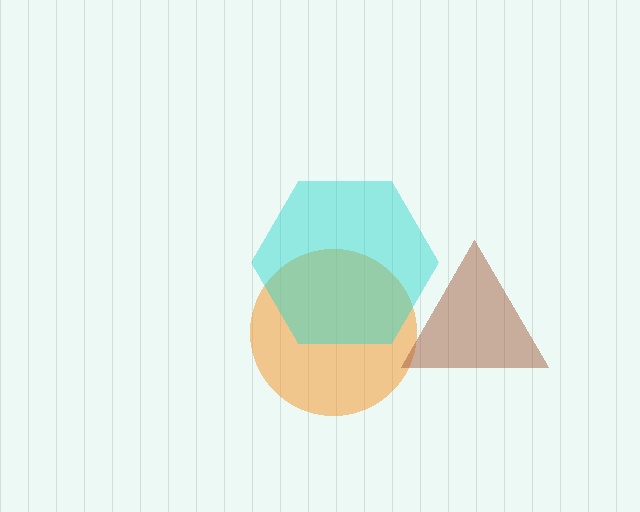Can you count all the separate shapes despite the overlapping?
Yes, there are 3 separate shapes.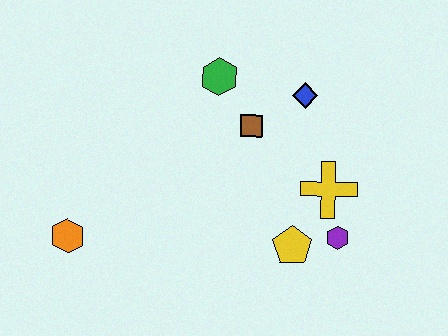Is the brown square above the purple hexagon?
Yes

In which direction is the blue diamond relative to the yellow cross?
The blue diamond is above the yellow cross.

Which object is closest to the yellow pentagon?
The purple hexagon is closest to the yellow pentagon.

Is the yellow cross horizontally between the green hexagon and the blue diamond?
No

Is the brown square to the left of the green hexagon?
No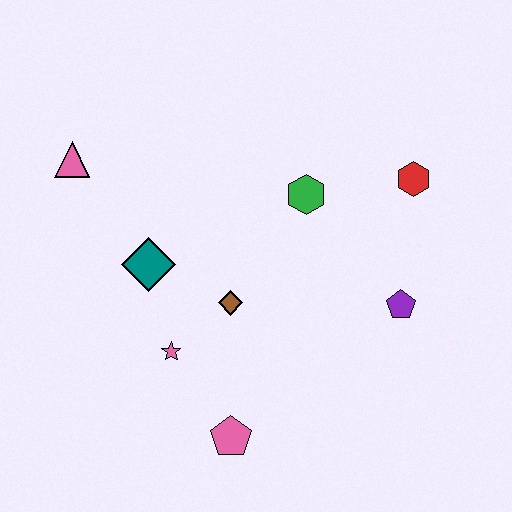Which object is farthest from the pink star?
The red hexagon is farthest from the pink star.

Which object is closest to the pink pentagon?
The pink star is closest to the pink pentagon.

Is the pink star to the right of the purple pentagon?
No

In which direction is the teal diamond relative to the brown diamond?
The teal diamond is to the left of the brown diamond.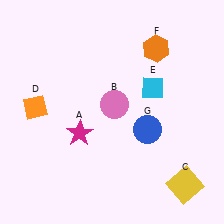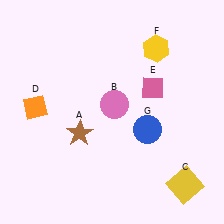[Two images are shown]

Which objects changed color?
A changed from magenta to brown. E changed from cyan to pink. F changed from orange to yellow.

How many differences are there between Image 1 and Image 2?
There are 3 differences between the two images.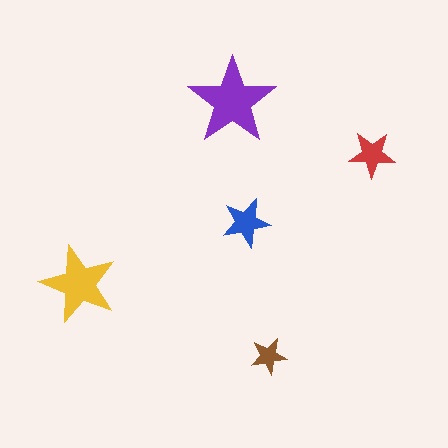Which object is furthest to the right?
The red star is rightmost.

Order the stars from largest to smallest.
the purple one, the yellow one, the blue one, the red one, the brown one.